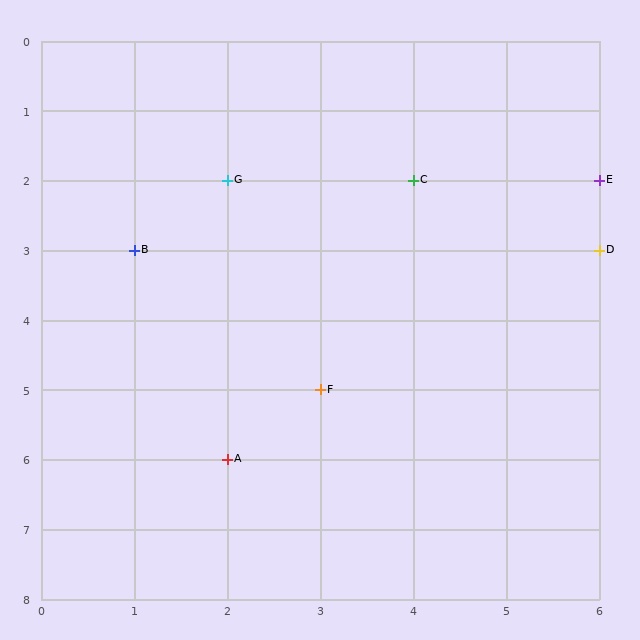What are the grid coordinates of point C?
Point C is at grid coordinates (4, 2).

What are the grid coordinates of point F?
Point F is at grid coordinates (3, 5).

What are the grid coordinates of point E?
Point E is at grid coordinates (6, 2).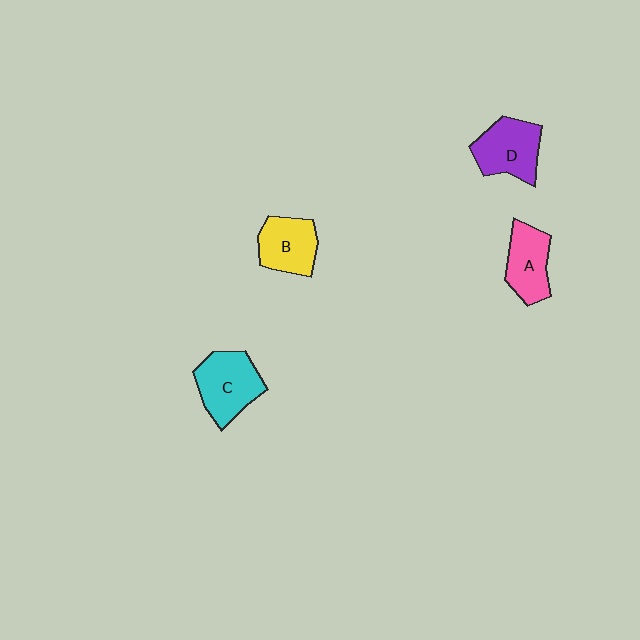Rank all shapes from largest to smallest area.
From largest to smallest: C (cyan), D (purple), B (yellow), A (pink).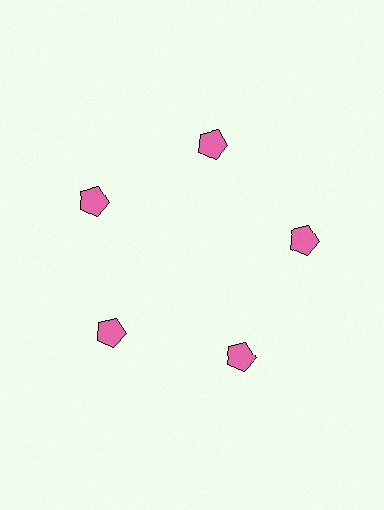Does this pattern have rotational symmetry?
Yes, this pattern has 5-fold rotational symmetry. It looks the same after rotating 72 degrees around the center.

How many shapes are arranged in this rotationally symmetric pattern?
There are 5 shapes, arranged in 5 groups of 1.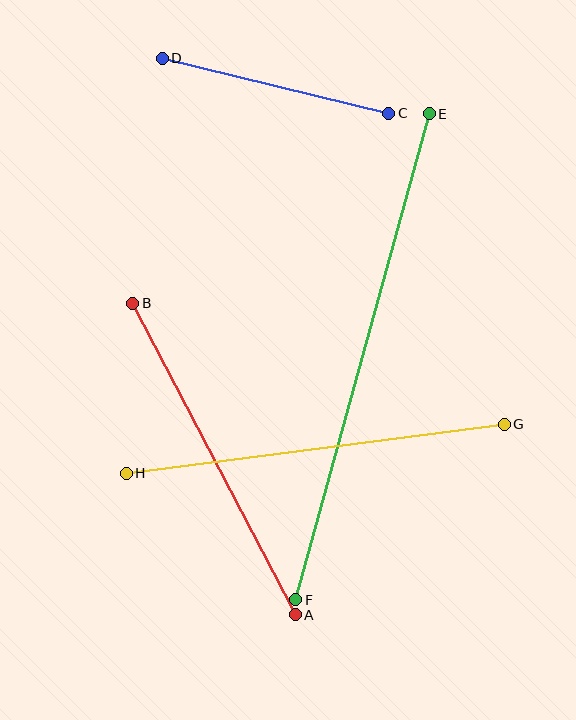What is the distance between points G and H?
The distance is approximately 381 pixels.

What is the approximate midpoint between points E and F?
The midpoint is at approximately (363, 357) pixels.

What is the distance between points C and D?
The distance is approximately 233 pixels.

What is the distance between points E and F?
The distance is approximately 504 pixels.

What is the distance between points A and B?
The distance is approximately 351 pixels.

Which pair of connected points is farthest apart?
Points E and F are farthest apart.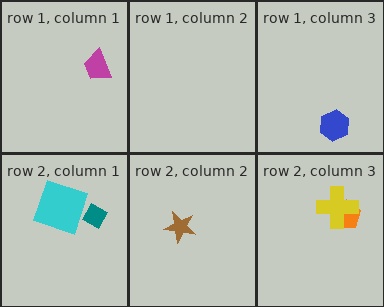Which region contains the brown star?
The row 2, column 2 region.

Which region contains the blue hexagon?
The row 1, column 3 region.